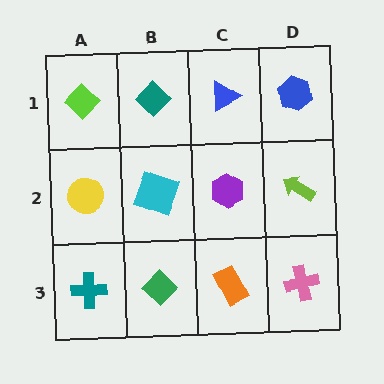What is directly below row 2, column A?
A teal cross.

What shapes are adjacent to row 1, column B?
A cyan square (row 2, column B), a lime diamond (row 1, column A), a blue triangle (row 1, column C).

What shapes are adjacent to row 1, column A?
A yellow circle (row 2, column A), a teal diamond (row 1, column B).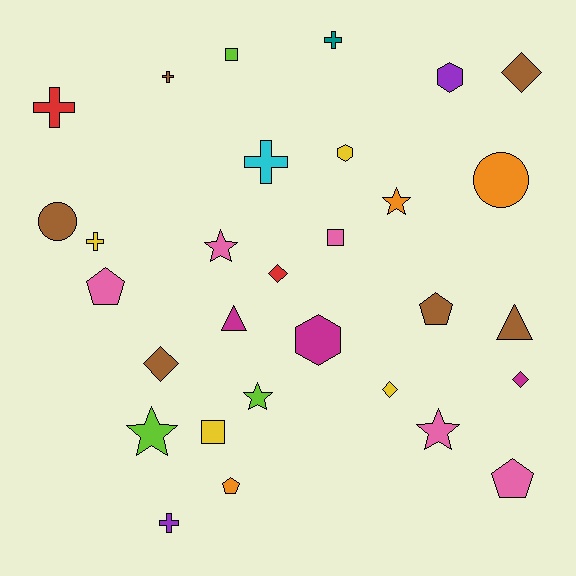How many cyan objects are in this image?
There is 1 cyan object.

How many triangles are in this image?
There are 2 triangles.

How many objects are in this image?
There are 30 objects.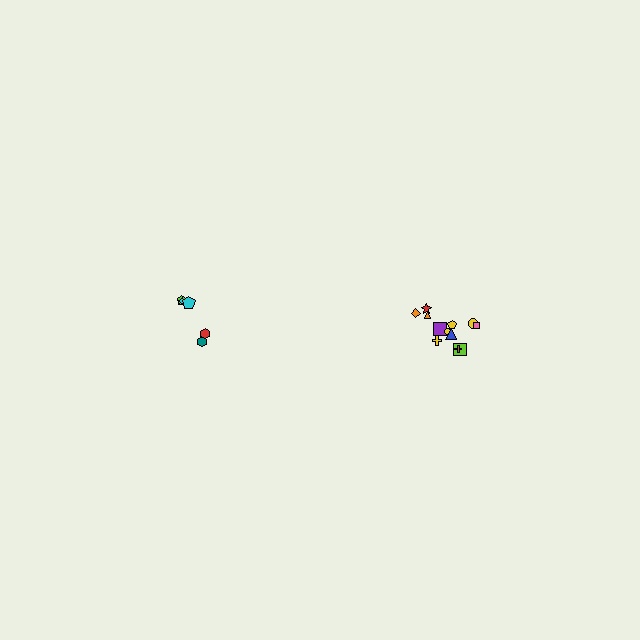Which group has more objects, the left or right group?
The right group.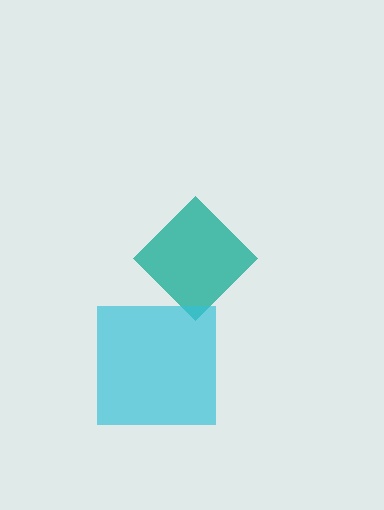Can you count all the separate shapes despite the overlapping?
Yes, there are 2 separate shapes.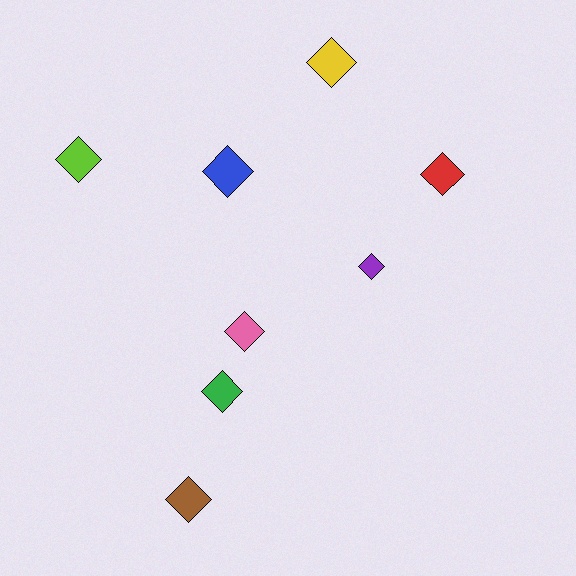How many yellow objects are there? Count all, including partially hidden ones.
There is 1 yellow object.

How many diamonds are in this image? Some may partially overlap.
There are 8 diamonds.